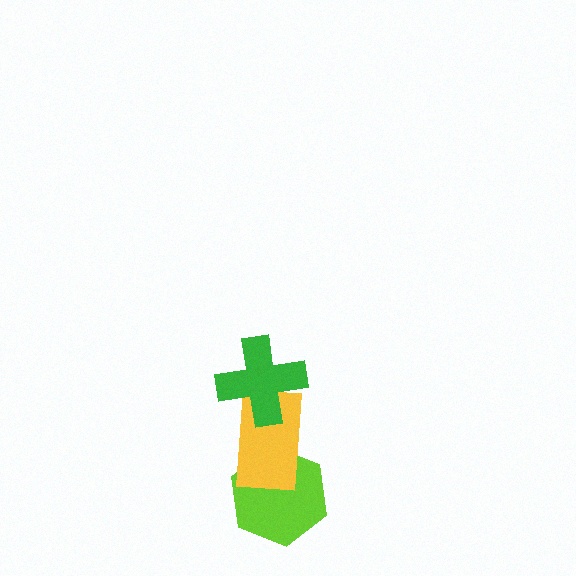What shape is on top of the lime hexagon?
The yellow rectangle is on top of the lime hexagon.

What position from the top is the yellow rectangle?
The yellow rectangle is 2nd from the top.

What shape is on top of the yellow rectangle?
The green cross is on top of the yellow rectangle.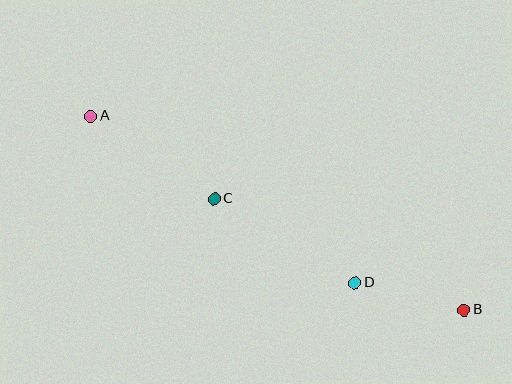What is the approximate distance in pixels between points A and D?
The distance between A and D is approximately 312 pixels.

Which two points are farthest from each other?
Points A and B are farthest from each other.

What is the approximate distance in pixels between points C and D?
The distance between C and D is approximately 164 pixels.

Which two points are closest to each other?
Points B and D are closest to each other.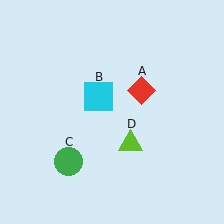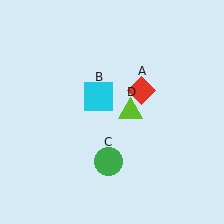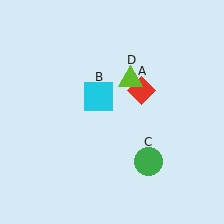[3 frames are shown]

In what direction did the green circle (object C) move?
The green circle (object C) moved right.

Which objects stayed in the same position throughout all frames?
Red diamond (object A) and cyan square (object B) remained stationary.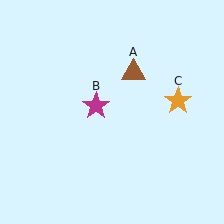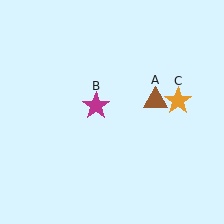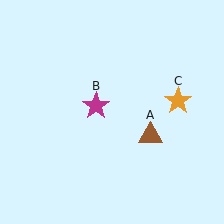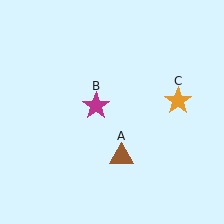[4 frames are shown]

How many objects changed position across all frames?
1 object changed position: brown triangle (object A).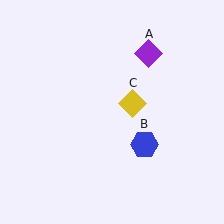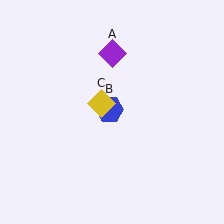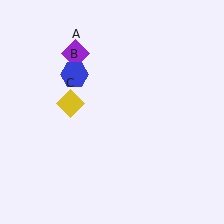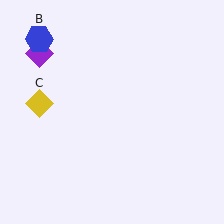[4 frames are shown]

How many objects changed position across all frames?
3 objects changed position: purple diamond (object A), blue hexagon (object B), yellow diamond (object C).